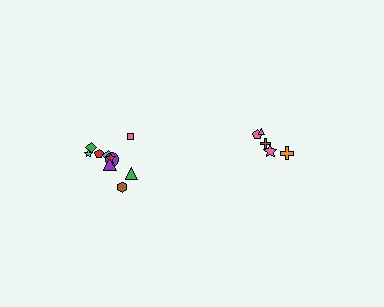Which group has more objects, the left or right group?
The left group.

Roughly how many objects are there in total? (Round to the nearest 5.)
Roughly 15 objects in total.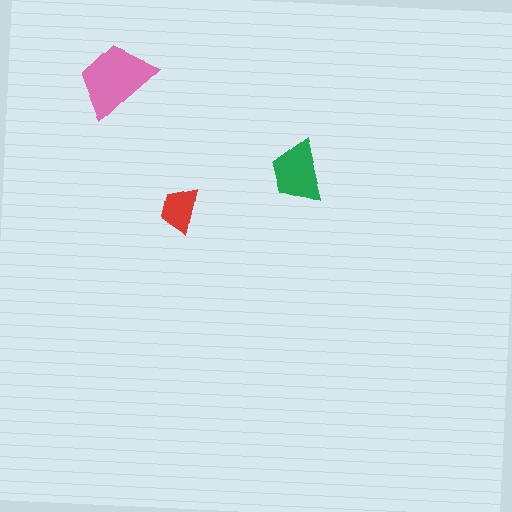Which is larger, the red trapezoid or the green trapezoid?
The green one.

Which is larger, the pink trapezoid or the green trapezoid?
The pink one.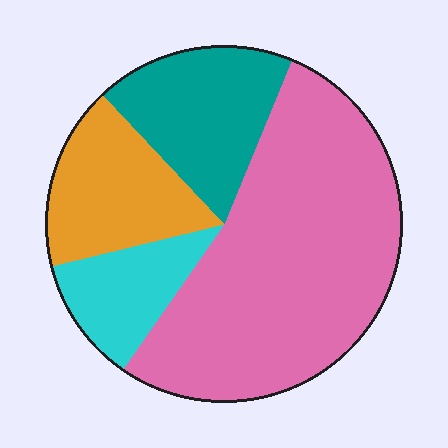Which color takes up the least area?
Cyan, at roughly 10%.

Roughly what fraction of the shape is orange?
Orange takes up less than a quarter of the shape.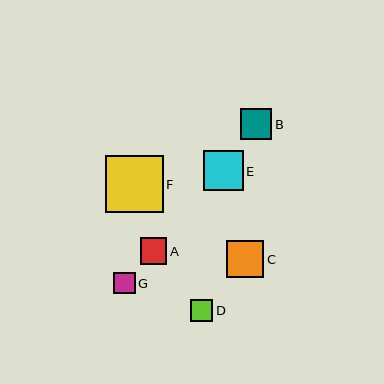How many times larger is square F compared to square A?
Square F is approximately 2.2 times the size of square A.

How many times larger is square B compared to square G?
Square B is approximately 1.5 times the size of square G.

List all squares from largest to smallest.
From largest to smallest: F, E, C, B, A, D, G.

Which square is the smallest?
Square G is the smallest with a size of approximately 21 pixels.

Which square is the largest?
Square F is the largest with a size of approximately 58 pixels.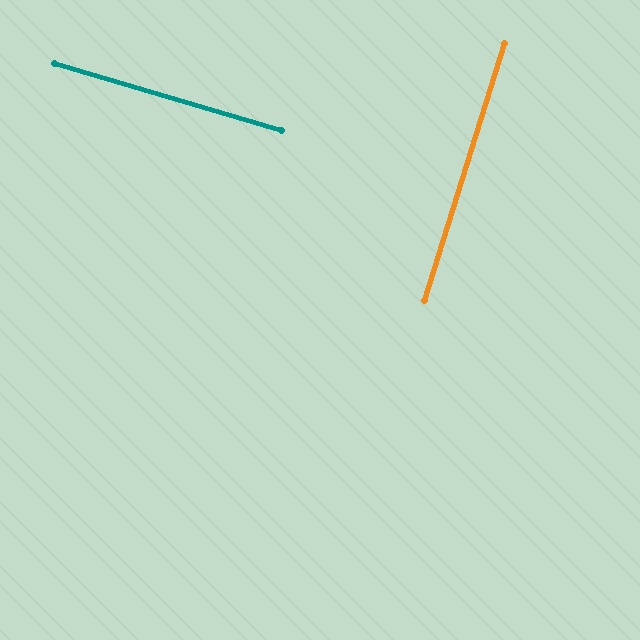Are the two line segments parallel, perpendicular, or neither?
Perpendicular — they meet at approximately 89°.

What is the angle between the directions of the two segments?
Approximately 89 degrees.